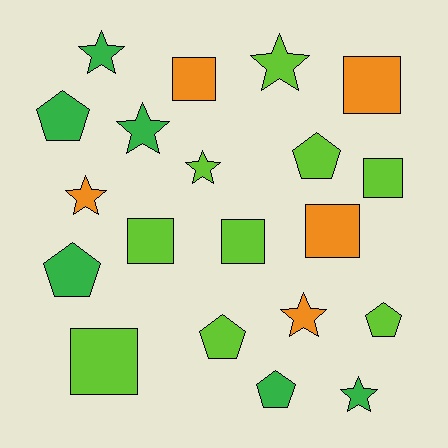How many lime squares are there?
There are 4 lime squares.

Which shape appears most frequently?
Star, with 7 objects.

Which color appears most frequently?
Lime, with 9 objects.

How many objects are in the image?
There are 20 objects.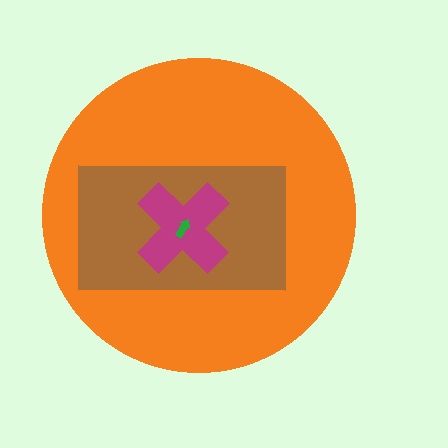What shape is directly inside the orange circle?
The brown rectangle.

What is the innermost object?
The green arrow.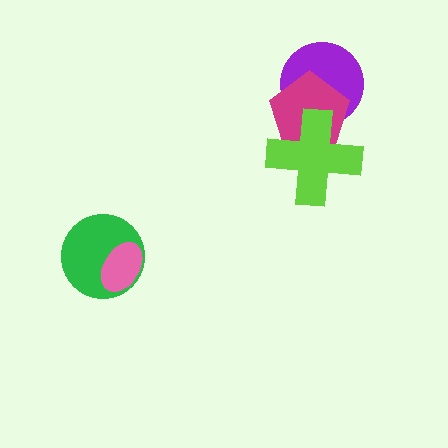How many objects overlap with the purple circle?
2 objects overlap with the purple circle.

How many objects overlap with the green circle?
1 object overlaps with the green circle.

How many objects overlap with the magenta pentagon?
2 objects overlap with the magenta pentagon.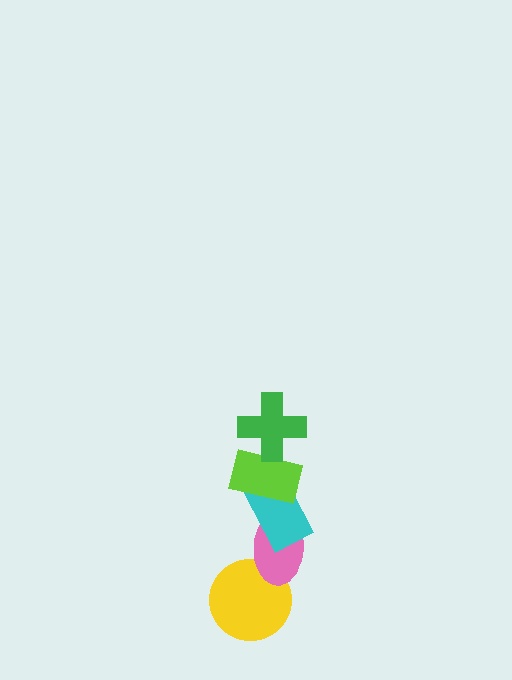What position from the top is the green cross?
The green cross is 1st from the top.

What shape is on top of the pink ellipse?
The cyan rectangle is on top of the pink ellipse.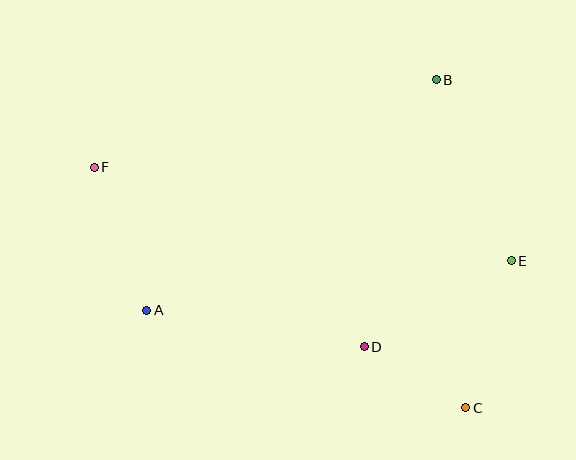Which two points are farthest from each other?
Points C and F are farthest from each other.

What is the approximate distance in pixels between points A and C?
The distance between A and C is approximately 334 pixels.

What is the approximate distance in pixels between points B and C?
The distance between B and C is approximately 329 pixels.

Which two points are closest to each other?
Points C and D are closest to each other.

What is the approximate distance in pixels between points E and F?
The distance between E and F is approximately 428 pixels.